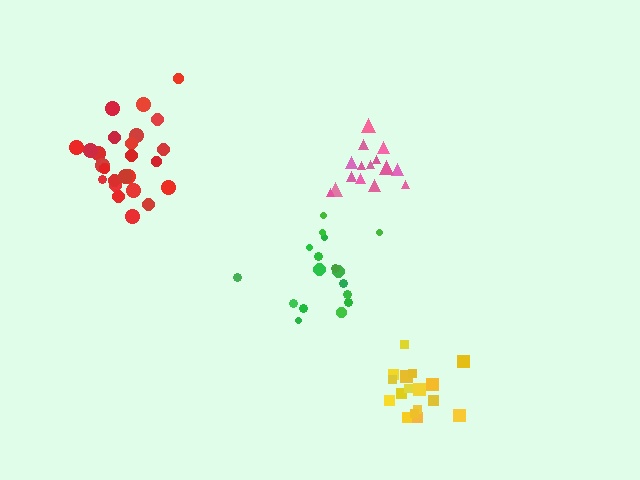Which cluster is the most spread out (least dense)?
Green.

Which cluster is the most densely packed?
Yellow.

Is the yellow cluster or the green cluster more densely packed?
Yellow.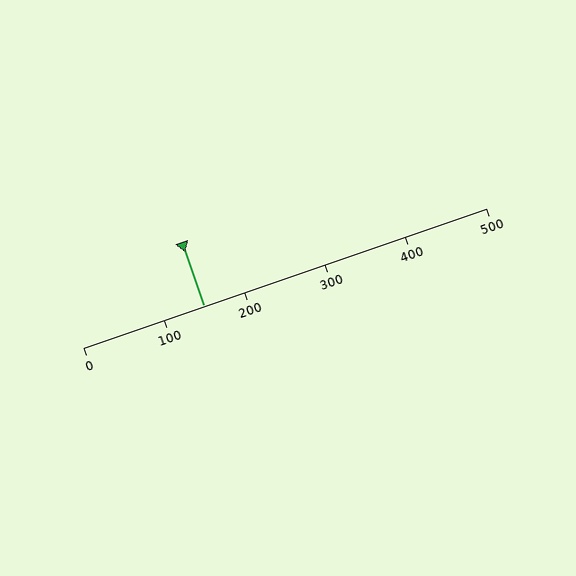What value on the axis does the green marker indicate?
The marker indicates approximately 150.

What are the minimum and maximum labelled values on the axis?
The axis runs from 0 to 500.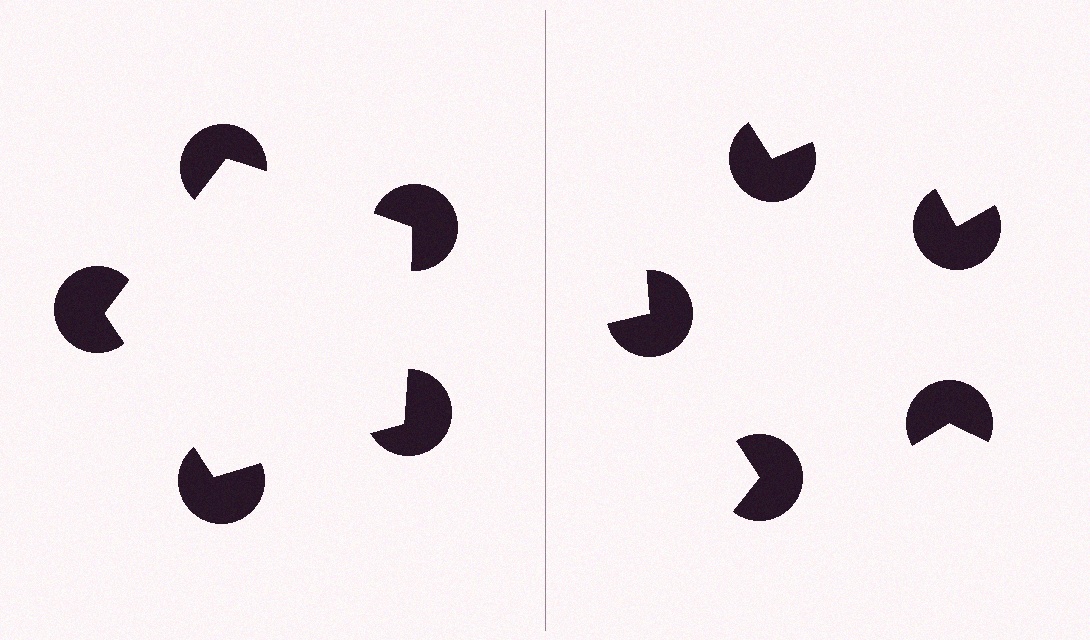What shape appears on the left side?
An illusory pentagon.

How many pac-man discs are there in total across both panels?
10 — 5 on each side.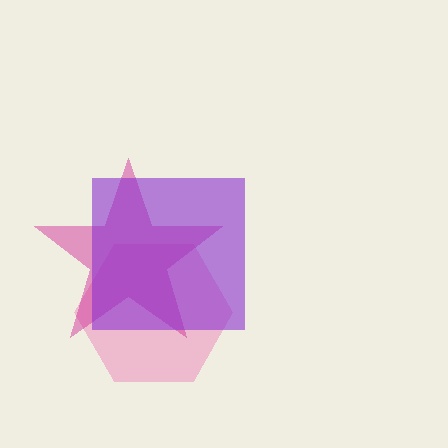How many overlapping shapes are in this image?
There are 3 overlapping shapes in the image.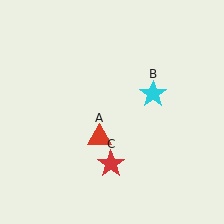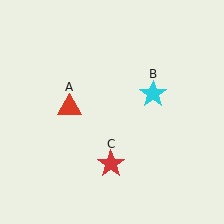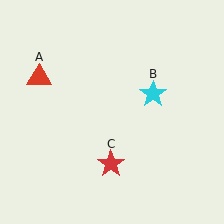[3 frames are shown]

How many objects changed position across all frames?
1 object changed position: red triangle (object A).